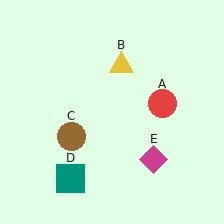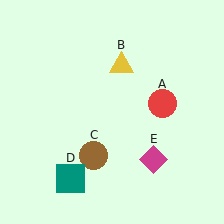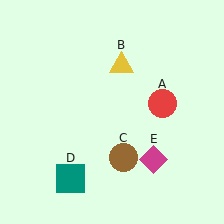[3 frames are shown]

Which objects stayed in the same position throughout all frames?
Red circle (object A) and yellow triangle (object B) and teal square (object D) and magenta diamond (object E) remained stationary.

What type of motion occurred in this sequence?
The brown circle (object C) rotated counterclockwise around the center of the scene.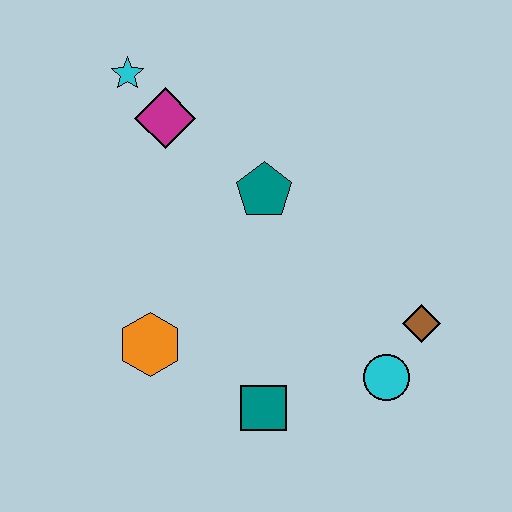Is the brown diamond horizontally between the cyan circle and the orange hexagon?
No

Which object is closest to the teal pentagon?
The magenta diamond is closest to the teal pentagon.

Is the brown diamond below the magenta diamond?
Yes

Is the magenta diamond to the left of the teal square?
Yes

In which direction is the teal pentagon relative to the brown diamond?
The teal pentagon is to the left of the brown diamond.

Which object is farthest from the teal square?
The cyan star is farthest from the teal square.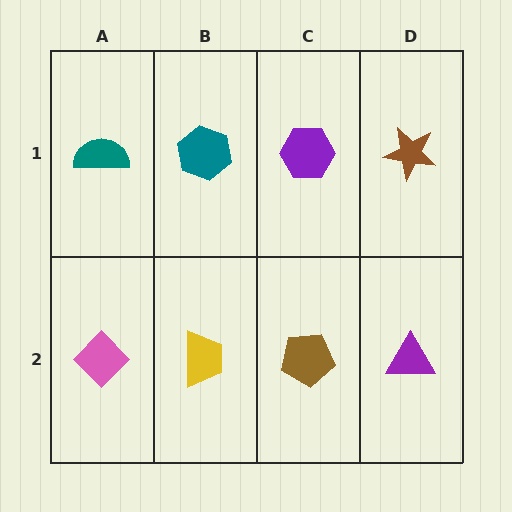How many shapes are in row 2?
4 shapes.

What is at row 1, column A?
A teal semicircle.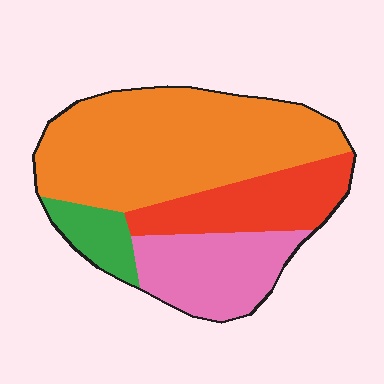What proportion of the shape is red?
Red covers roughly 20% of the shape.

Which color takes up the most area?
Orange, at roughly 50%.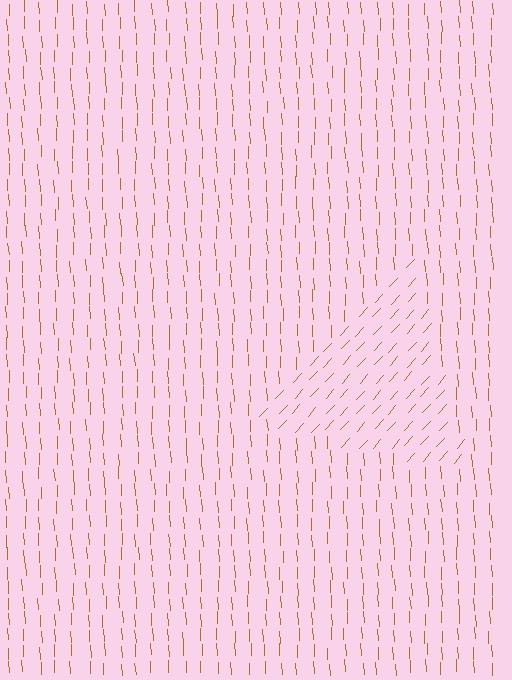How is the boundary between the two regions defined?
The boundary is defined purely by a change in line orientation (approximately 45 degrees difference). All lines are the same color and thickness.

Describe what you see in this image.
The image is filled with small brown line segments. A triangle region in the image has lines oriented differently from the surrounding lines, creating a visible texture boundary.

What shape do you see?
I see a triangle.